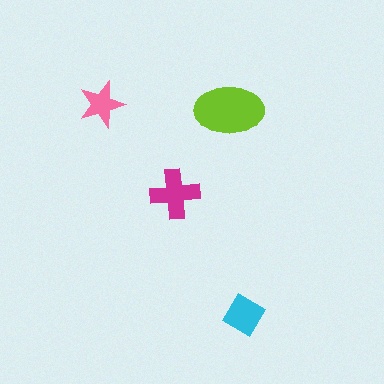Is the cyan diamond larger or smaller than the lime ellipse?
Smaller.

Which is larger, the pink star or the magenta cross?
The magenta cross.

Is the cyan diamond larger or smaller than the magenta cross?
Smaller.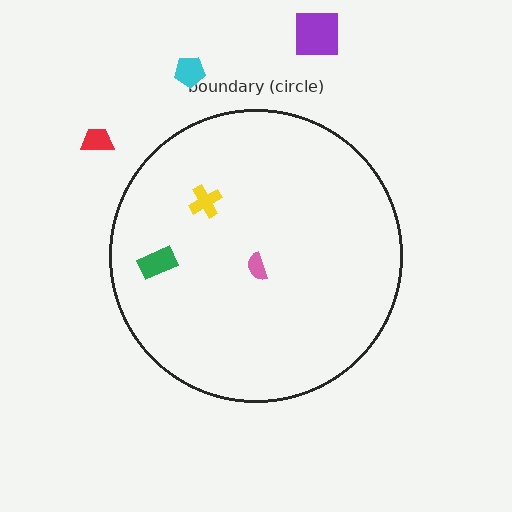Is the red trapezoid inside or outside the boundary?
Outside.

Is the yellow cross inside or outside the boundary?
Inside.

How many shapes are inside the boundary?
3 inside, 3 outside.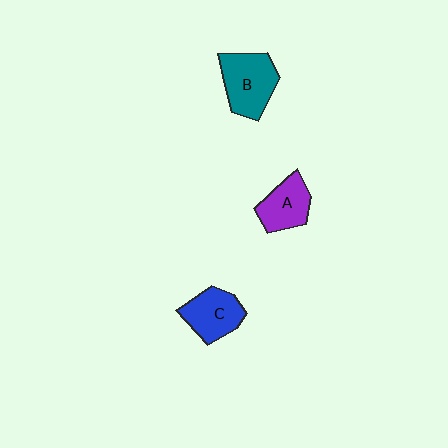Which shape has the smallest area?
Shape A (purple).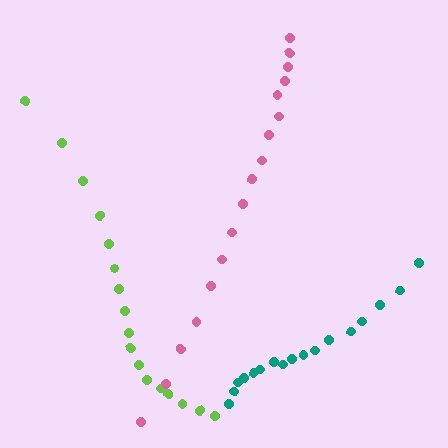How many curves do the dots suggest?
There are 3 distinct paths.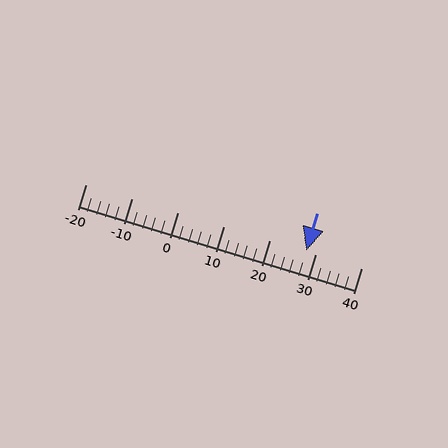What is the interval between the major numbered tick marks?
The major tick marks are spaced 10 units apart.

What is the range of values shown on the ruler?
The ruler shows values from -20 to 40.